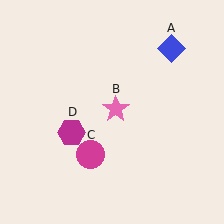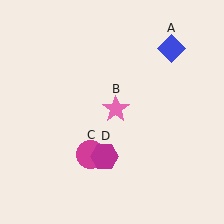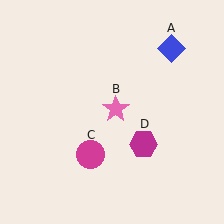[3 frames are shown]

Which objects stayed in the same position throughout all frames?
Blue diamond (object A) and pink star (object B) and magenta circle (object C) remained stationary.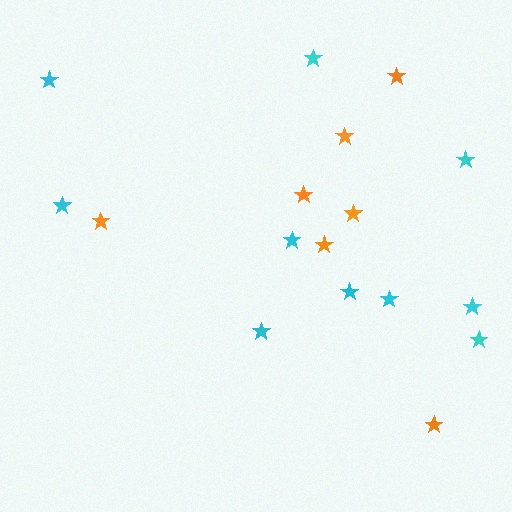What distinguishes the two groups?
There are 2 groups: one group of orange stars (7) and one group of cyan stars (10).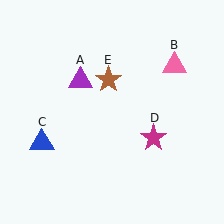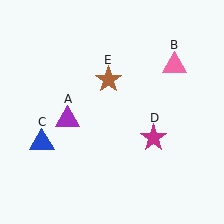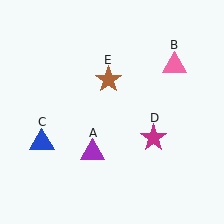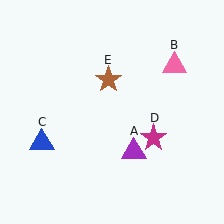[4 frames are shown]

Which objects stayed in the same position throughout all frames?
Pink triangle (object B) and blue triangle (object C) and magenta star (object D) and brown star (object E) remained stationary.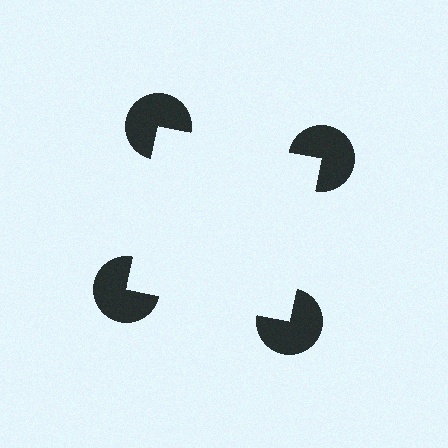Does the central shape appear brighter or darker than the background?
It typically appears slightly brighter than the background, even though no actual brightness change is drawn.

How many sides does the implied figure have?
4 sides.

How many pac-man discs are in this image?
There are 4 — one at each vertex of the illusory square.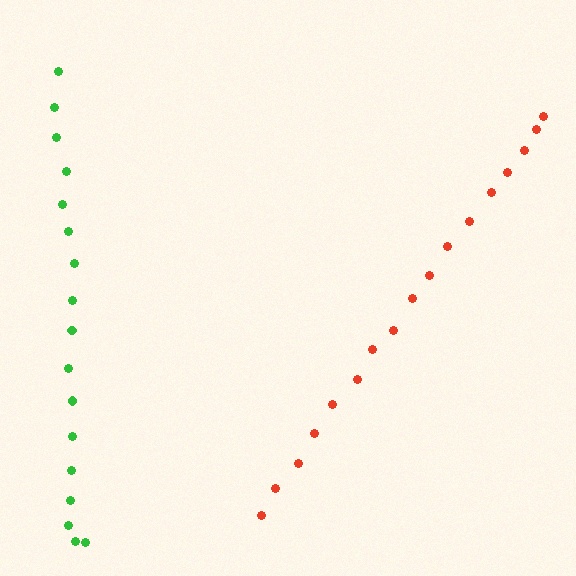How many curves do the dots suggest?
There are 2 distinct paths.